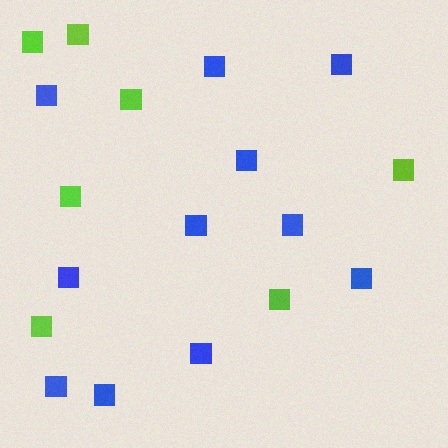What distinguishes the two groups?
There are 2 groups: one group of blue squares (11) and one group of lime squares (7).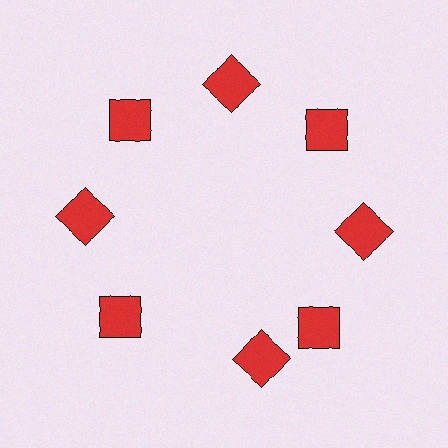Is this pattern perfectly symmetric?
No. The 8 red squares are arranged in a ring, but one element near the 6 o'clock position is rotated out of alignment along the ring, breaking the 8-fold rotational symmetry.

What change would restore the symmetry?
The symmetry would be restored by rotating it back into even spacing with its neighbors so that all 8 squares sit at equal angles and equal distance from the center.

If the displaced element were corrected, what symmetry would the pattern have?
It would have 8-fold rotational symmetry — the pattern would map onto itself every 45 degrees.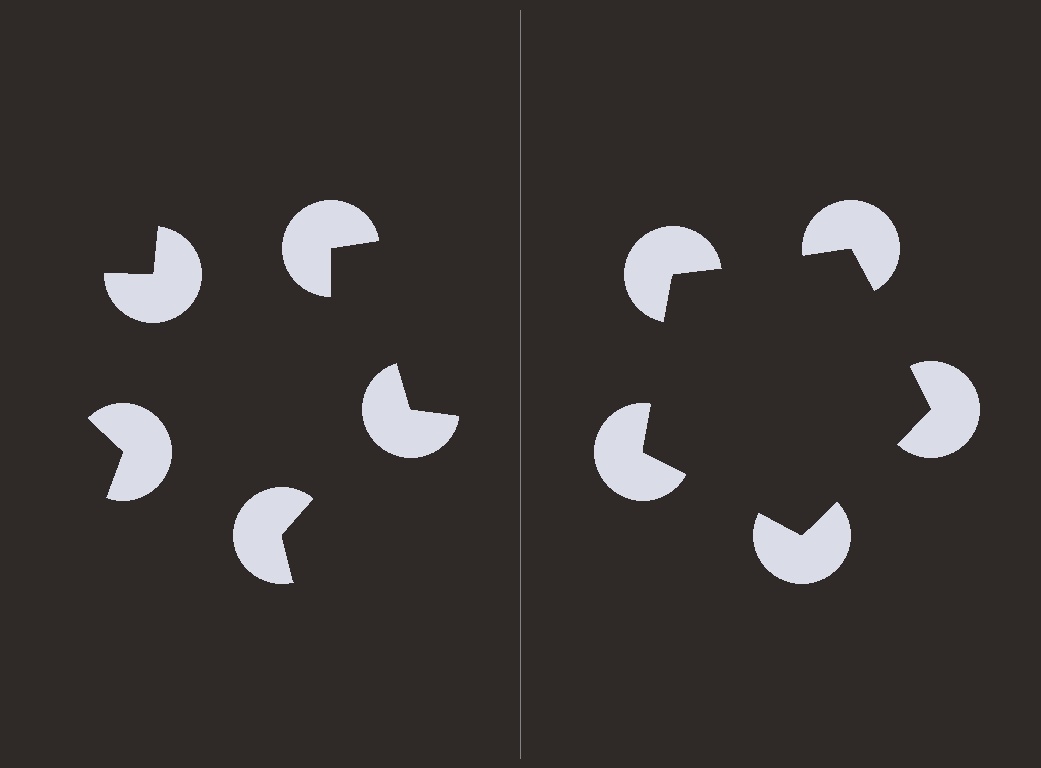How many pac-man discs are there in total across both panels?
10 — 5 on each side.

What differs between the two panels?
The pac-man discs are positioned identically on both sides; only the wedge orientations differ. On the right they align to a pentagon; on the left they are misaligned.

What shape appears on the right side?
An illusory pentagon.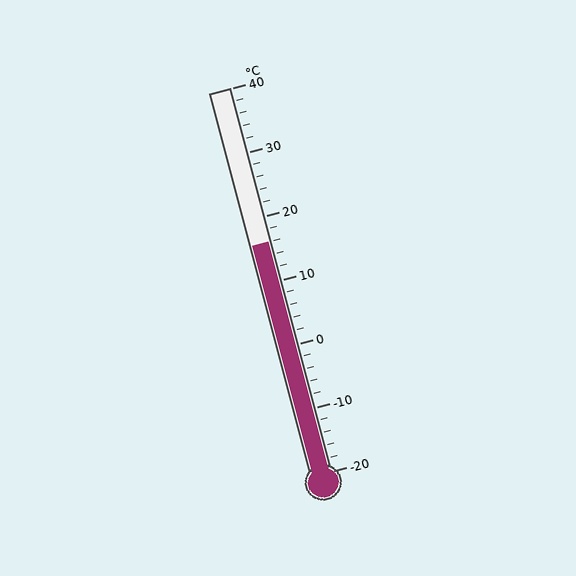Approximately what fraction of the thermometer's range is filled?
The thermometer is filled to approximately 60% of its range.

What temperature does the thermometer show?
The thermometer shows approximately 16°C.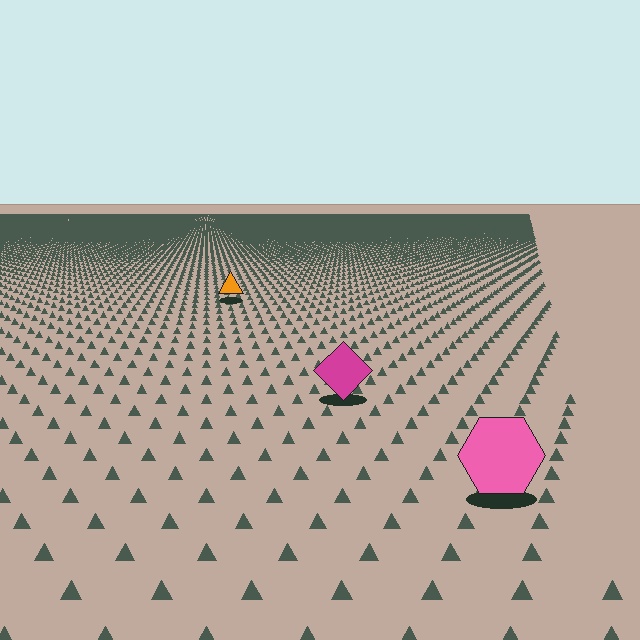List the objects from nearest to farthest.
From nearest to farthest: the pink hexagon, the magenta diamond, the orange triangle.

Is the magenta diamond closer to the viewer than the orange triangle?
Yes. The magenta diamond is closer — you can tell from the texture gradient: the ground texture is coarser near it.